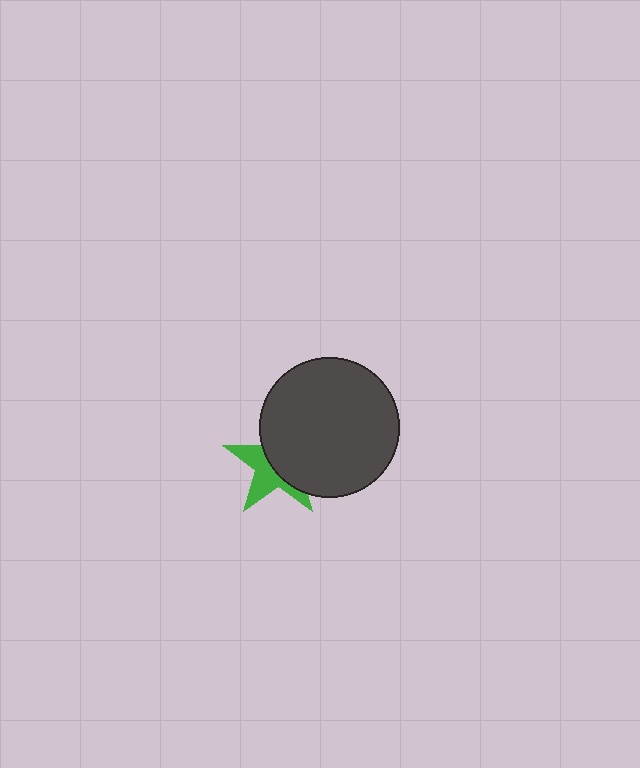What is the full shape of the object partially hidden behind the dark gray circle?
The partially hidden object is a green star.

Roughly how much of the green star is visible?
A small part of it is visible (roughly 44%).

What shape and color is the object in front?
The object in front is a dark gray circle.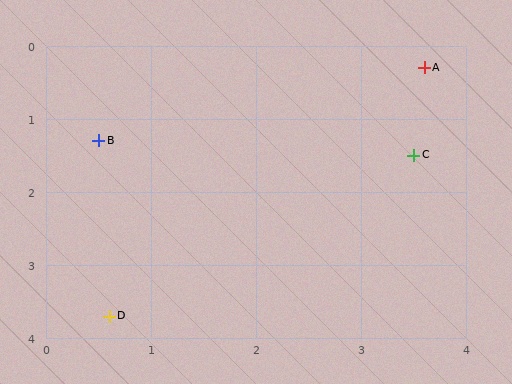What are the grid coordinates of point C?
Point C is at approximately (3.5, 1.5).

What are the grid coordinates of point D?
Point D is at approximately (0.6, 3.7).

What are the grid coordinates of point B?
Point B is at approximately (0.5, 1.3).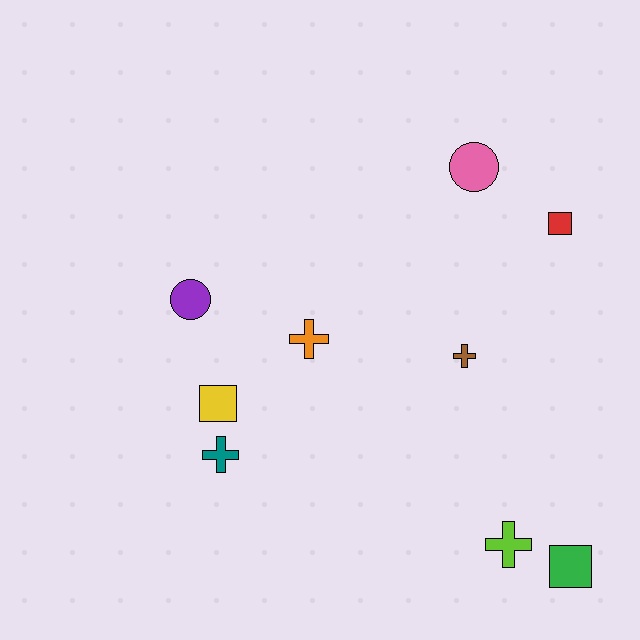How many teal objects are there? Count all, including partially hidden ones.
There is 1 teal object.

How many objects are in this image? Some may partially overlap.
There are 9 objects.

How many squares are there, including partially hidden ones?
There are 3 squares.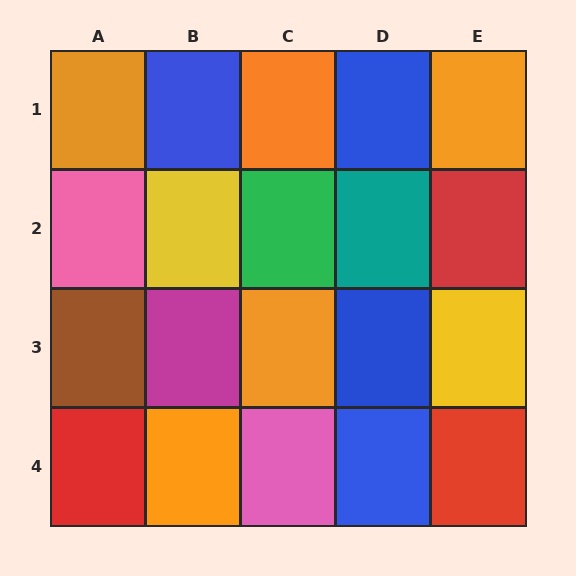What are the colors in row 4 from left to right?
Red, orange, pink, blue, red.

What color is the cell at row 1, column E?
Orange.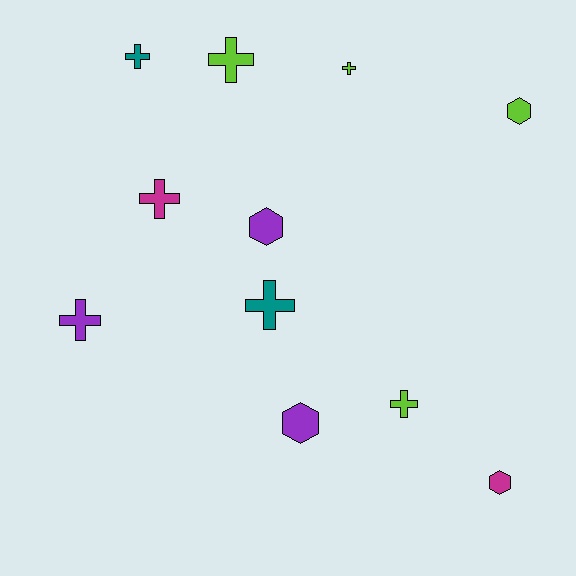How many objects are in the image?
There are 11 objects.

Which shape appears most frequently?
Cross, with 7 objects.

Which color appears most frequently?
Lime, with 4 objects.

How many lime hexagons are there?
There is 1 lime hexagon.